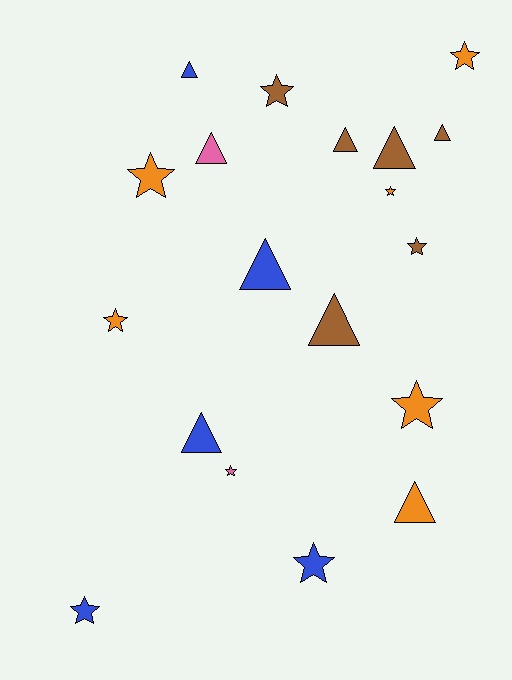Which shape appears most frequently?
Star, with 10 objects.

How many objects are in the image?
There are 19 objects.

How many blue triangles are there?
There are 3 blue triangles.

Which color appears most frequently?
Orange, with 6 objects.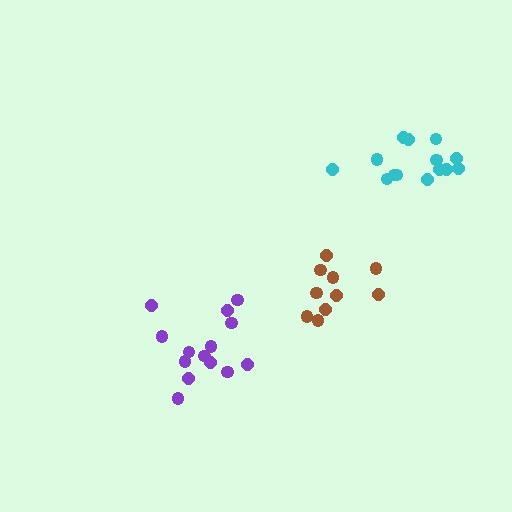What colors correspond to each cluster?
The clusters are colored: purple, brown, cyan.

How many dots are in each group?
Group 1: 14 dots, Group 2: 10 dots, Group 3: 14 dots (38 total).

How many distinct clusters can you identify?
There are 3 distinct clusters.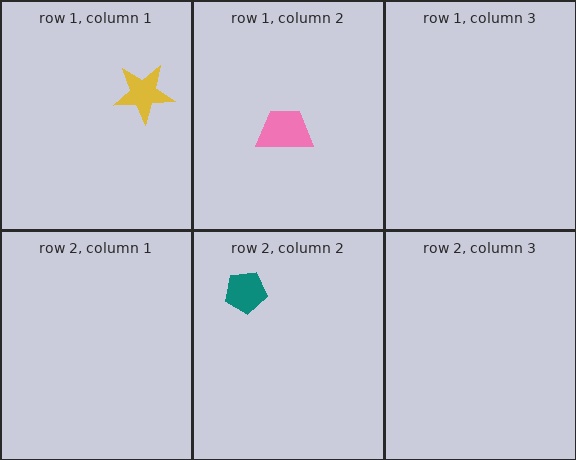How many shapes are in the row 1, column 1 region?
1.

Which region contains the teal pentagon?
The row 2, column 2 region.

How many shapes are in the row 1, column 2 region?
1.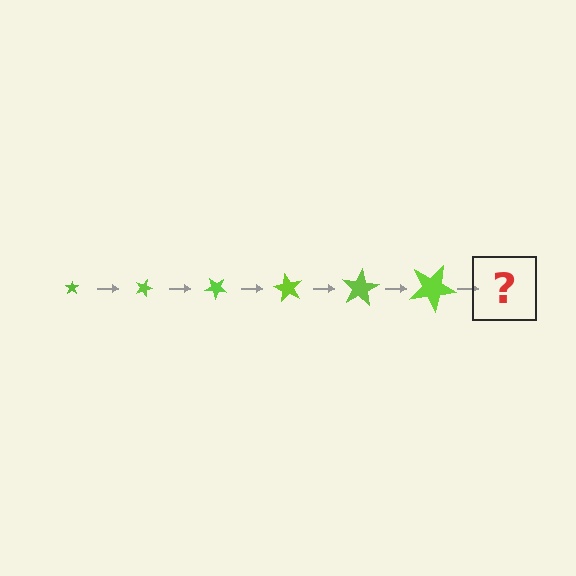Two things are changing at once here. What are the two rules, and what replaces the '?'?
The two rules are that the star grows larger each step and it rotates 20 degrees each step. The '?' should be a star, larger than the previous one and rotated 120 degrees from the start.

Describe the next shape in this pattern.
It should be a star, larger than the previous one and rotated 120 degrees from the start.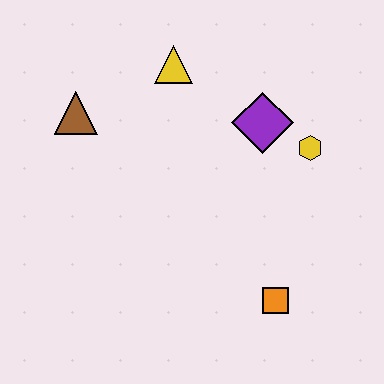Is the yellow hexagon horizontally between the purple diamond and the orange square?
No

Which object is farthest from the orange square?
The brown triangle is farthest from the orange square.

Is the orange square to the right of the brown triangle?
Yes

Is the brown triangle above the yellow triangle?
No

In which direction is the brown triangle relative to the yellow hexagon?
The brown triangle is to the left of the yellow hexagon.